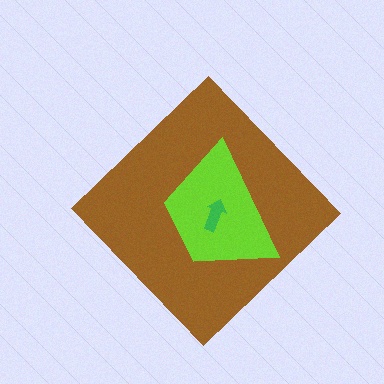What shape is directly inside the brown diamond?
The lime trapezoid.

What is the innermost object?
The green arrow.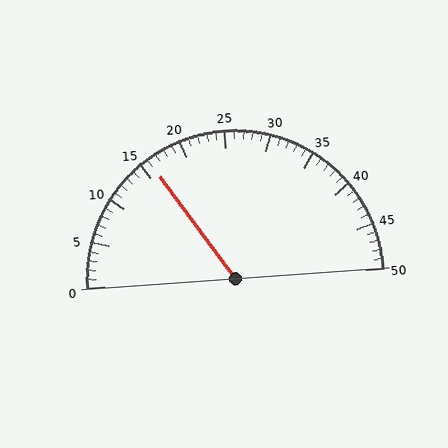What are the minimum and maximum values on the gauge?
The gauge ranges from 0 to 50.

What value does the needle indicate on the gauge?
The needle indicates approximately 16.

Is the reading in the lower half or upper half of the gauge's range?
The reading is in the lower half of the range (0 to 50).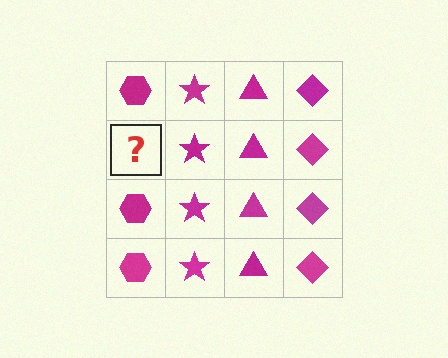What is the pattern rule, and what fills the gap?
The rule is that each column has a consistent shape. The gap should be filled with a magenta hexagon.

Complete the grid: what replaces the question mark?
The question mark should be replaced with a magenta hexagon.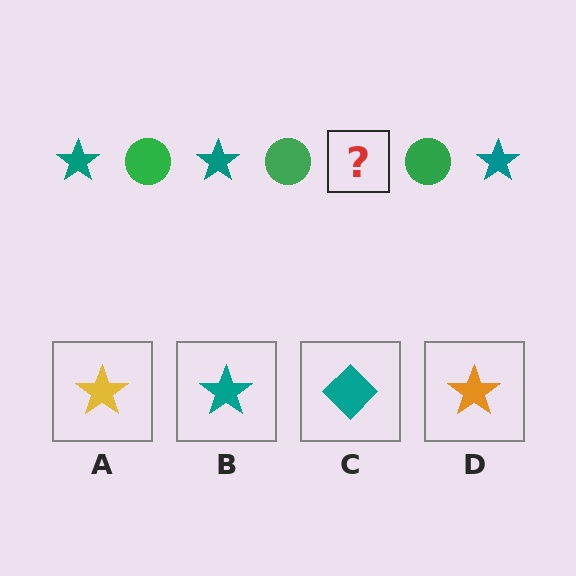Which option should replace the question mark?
Option B.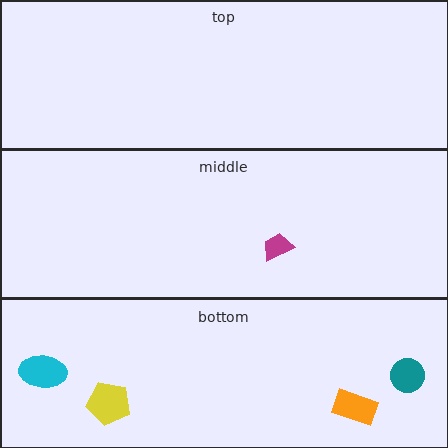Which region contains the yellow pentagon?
The bottom region.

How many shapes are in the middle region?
1.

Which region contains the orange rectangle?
The bottom region.